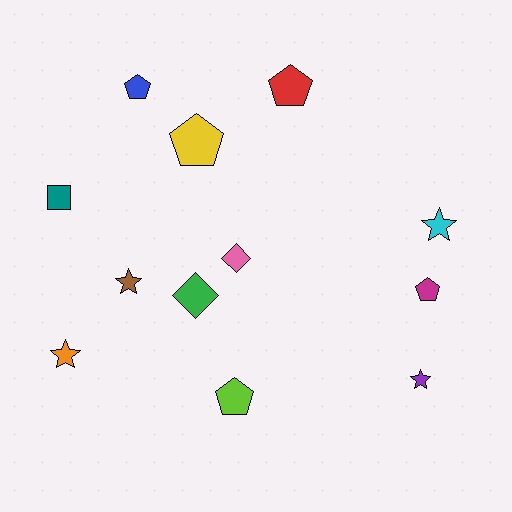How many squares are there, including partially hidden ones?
There is 1 square.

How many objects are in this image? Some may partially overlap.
There are 12 objects.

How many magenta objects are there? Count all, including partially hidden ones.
There is 1 magenta object.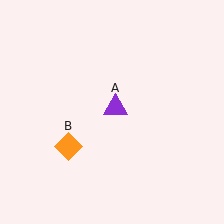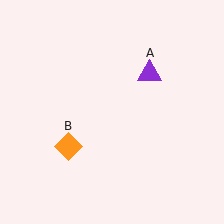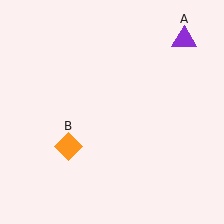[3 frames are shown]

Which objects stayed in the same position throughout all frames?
Orange diamond (object B) remained stationary.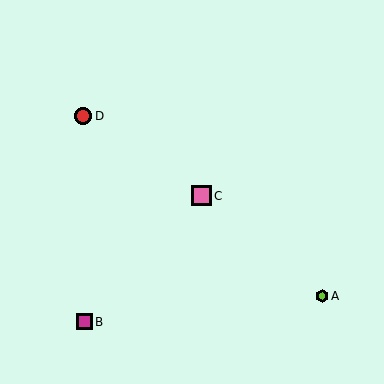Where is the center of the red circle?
The center of the red circle is at (83, 116).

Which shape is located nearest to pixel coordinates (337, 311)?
The lime hexagon (labeled A) at (322, 296) is nearest to that location.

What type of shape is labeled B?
Shape B is a magenta square.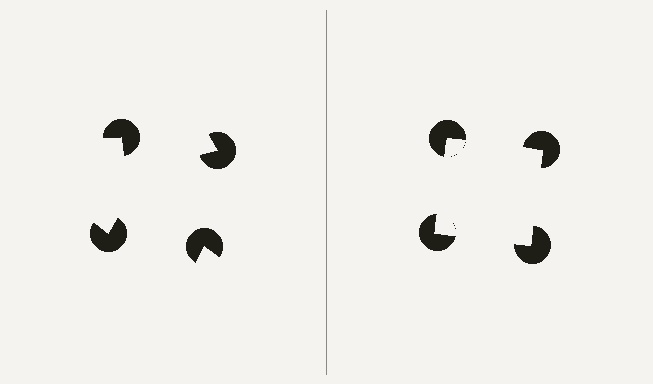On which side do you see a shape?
An illusory square appears on the right side. On the left side the wedge cuts are rotated, so no coherent shape forms.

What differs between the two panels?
The pac-man discs are positioned identically on both sides; only the wedge orientations differ. On the right they align to a square; on the left they are misaligned.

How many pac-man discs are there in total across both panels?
8 — 4 on each side.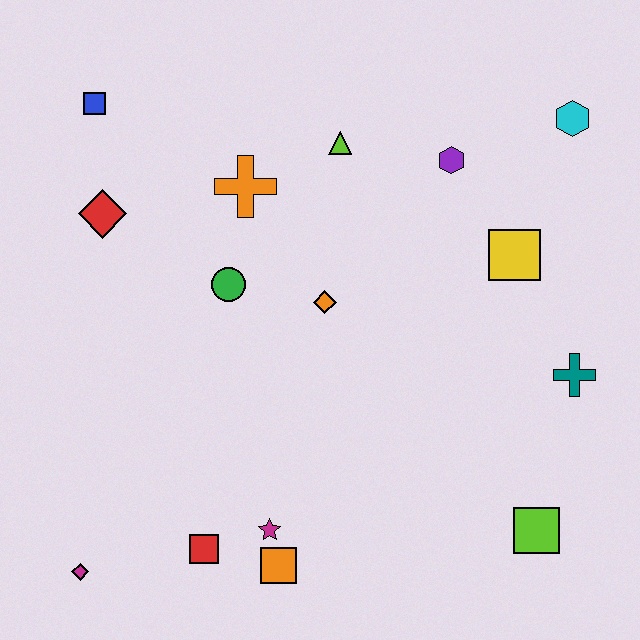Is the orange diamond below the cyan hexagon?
Yes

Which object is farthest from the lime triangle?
The magenta diamond is farthest from the lime triangle.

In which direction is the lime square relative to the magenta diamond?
The lime square is to the right of the magenta diamond.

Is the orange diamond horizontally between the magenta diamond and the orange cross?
No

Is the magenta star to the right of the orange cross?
Yes